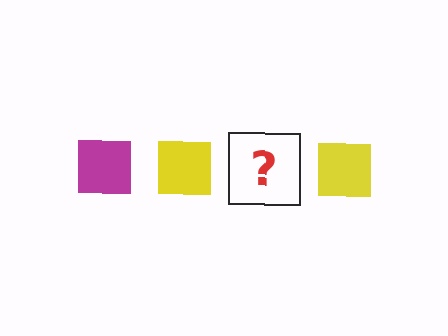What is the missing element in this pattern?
The missing element is a magenta square.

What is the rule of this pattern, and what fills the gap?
The rule is that the pattern cycles through magenta, yellow squares. The gap should be filled with a magenta square.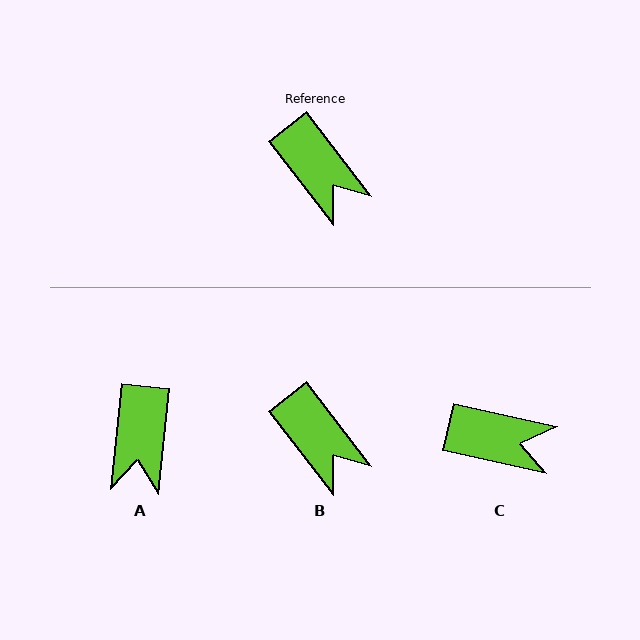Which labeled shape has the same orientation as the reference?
B.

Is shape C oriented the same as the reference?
No, it is off by about 40 degrees.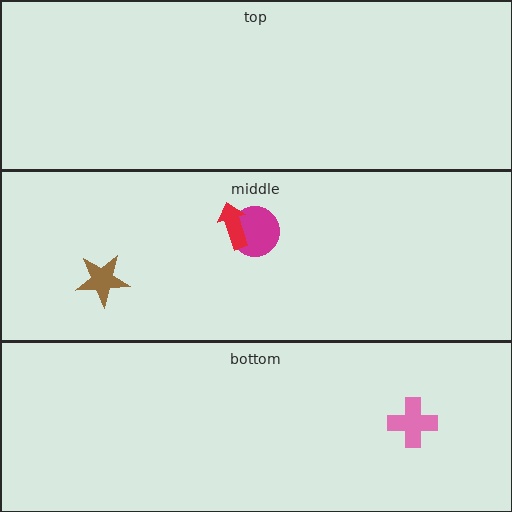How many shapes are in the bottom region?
1.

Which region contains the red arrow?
The middle region.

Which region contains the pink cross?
The bottom region.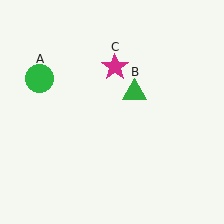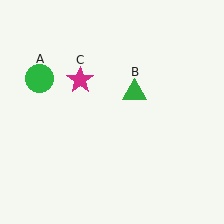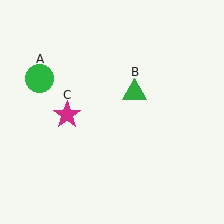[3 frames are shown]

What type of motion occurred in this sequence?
The magenta star (object C) rotated counterclockwise around the center of the scene.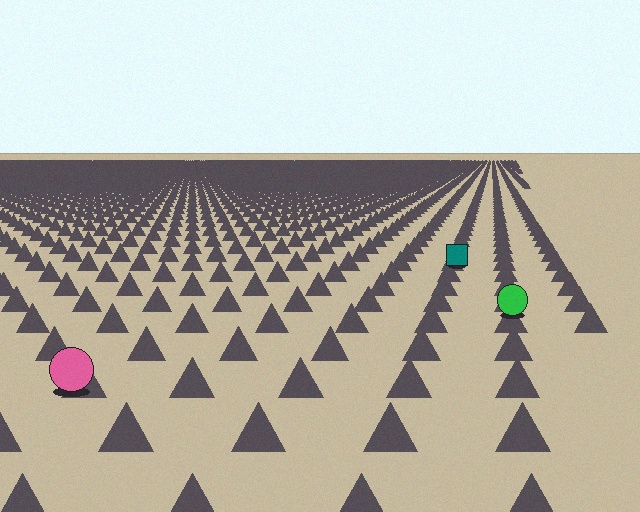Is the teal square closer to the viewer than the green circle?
No. The green circle is closer — you can tell from the texture gradient: the ground texture is coarser near it.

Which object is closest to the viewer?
The pink circle is closest. The texture marks near it are larger and more spread out.